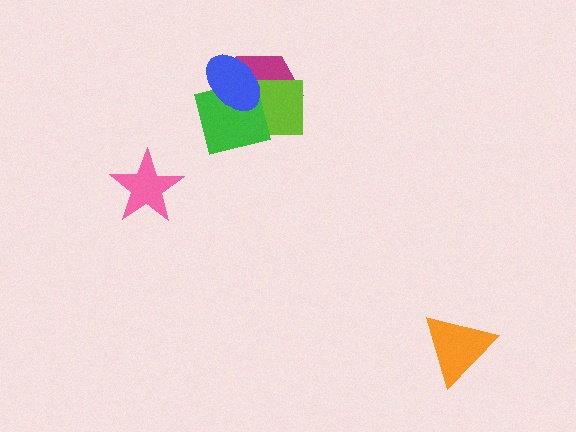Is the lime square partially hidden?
Yes, it is partially covered by another shape.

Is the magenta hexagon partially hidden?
Yes, it is partially covered by another shape.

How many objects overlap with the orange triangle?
0 objects overlap with the orange triangle.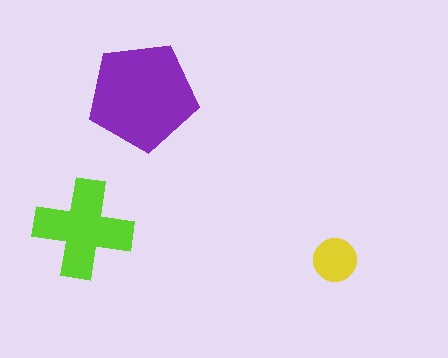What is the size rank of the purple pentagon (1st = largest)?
1st.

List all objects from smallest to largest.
The yellow circle, the lime cross, the purple pentagon.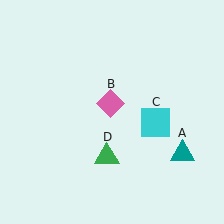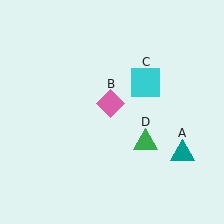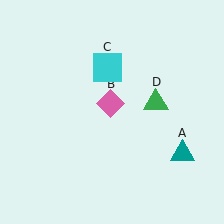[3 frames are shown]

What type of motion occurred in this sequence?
The cyan square (object C), green triangle (object D) rotated counterclockwise around the center of the scene.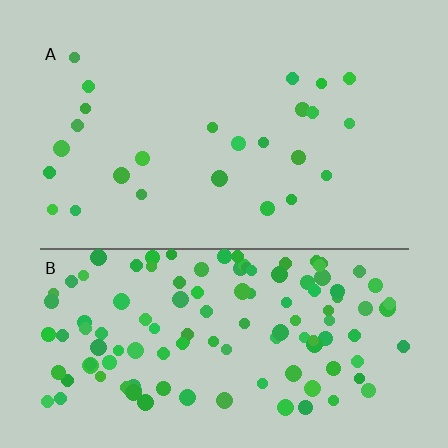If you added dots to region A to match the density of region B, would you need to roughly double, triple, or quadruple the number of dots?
Approximately quadruple.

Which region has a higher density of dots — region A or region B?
B (the bottom).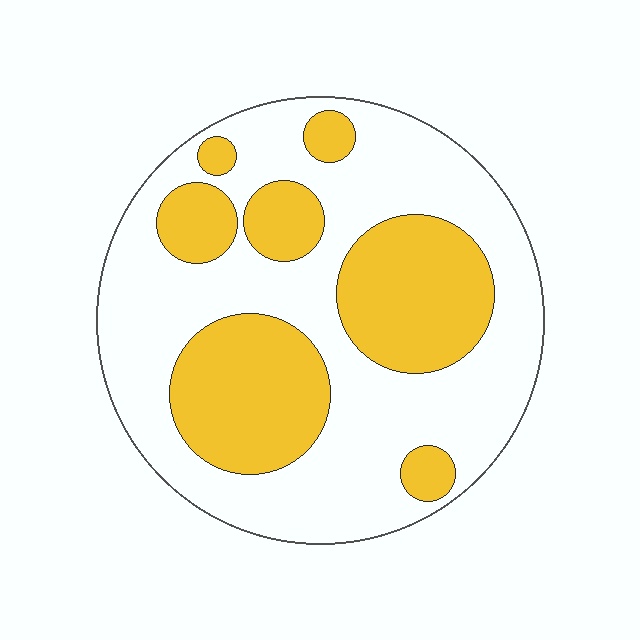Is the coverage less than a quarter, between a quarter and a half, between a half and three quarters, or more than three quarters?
Between a quarter and a half.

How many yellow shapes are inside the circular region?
7.